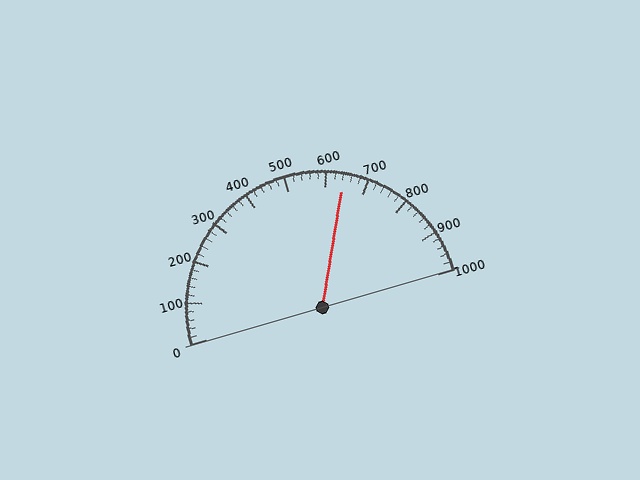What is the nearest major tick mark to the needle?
The nearest major tick mark is 600.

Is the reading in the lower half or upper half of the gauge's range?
The reading is in the upper half of the range (0 to 1000).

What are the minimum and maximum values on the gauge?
The gauge ranges from 0 to 1000.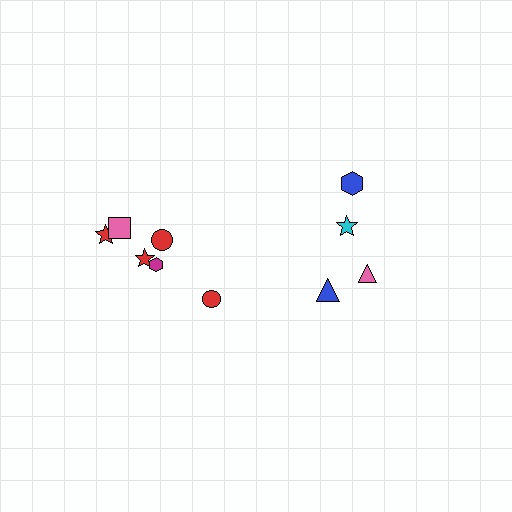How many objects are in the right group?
There are 4 objects.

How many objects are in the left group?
There are 6 objects.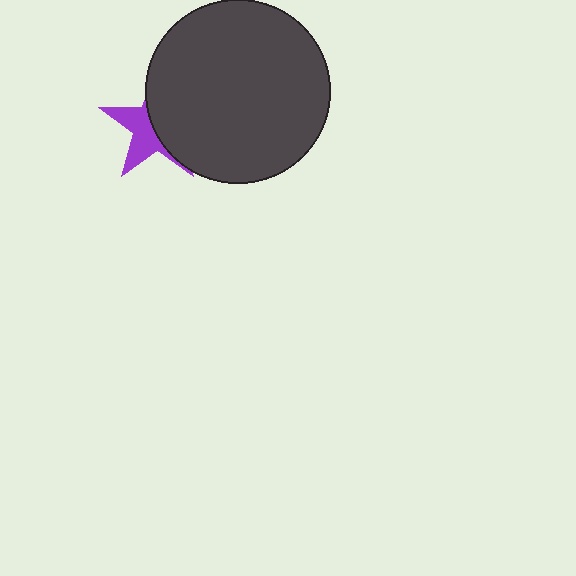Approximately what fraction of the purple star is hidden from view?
Roughly 57% of the purple star is hidden behind the dark gray circle.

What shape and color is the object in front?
The object in front is a dark gray circle.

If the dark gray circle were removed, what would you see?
You would see the complete purple star.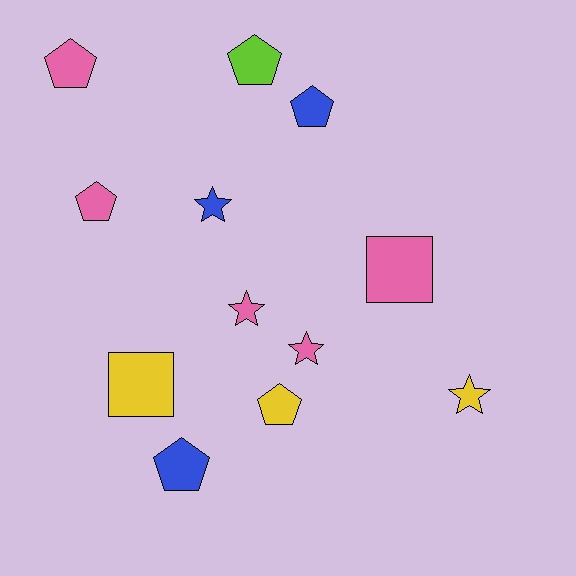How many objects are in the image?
There are 12 objects.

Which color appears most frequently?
Pink, with 5 objects.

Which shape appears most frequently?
Pentagon, with 6 objects.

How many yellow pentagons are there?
There is 1 yellow pentagon.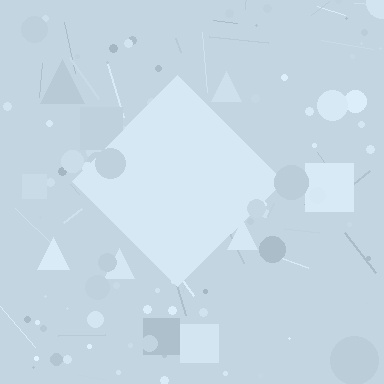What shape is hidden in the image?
A diamond is hidden in the image.